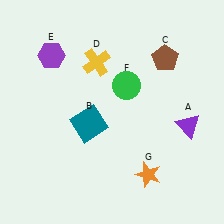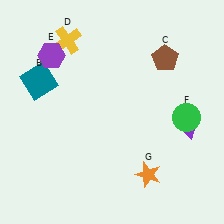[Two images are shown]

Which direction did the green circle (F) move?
The green circle (F) moved right.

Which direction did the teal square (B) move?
The teal square (B) moved left.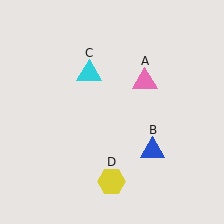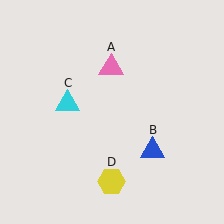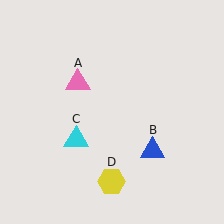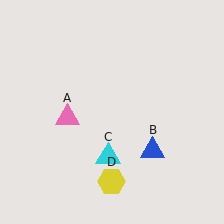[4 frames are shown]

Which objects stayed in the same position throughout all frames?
Blue triangle (object B) and yellow hexagon (object D) remained stationary.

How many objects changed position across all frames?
2 objects changed position: pink triangle (object A), cyan triangle (object C).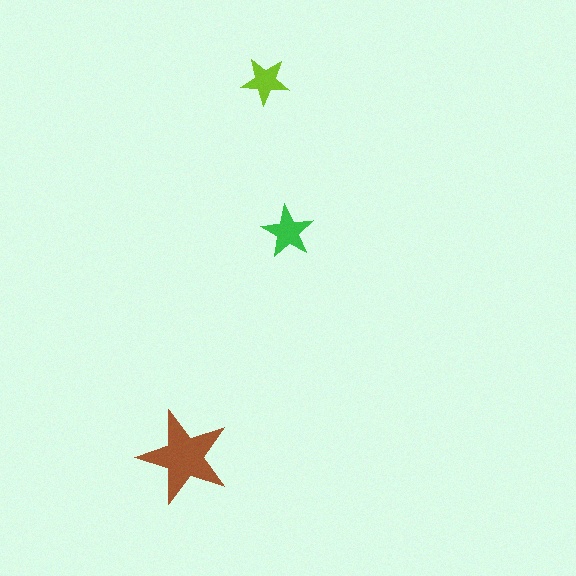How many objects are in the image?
There are 3 objects in the image.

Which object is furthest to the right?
The green star is rightmost.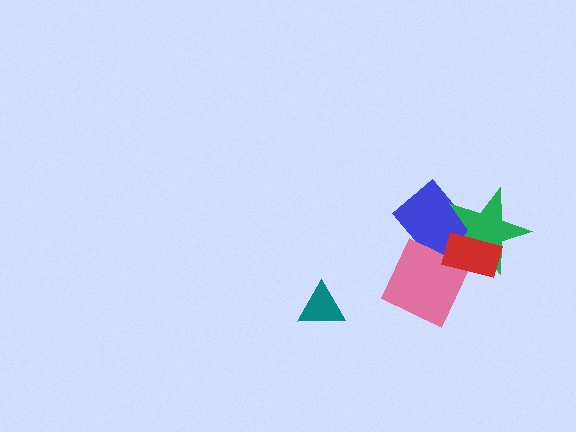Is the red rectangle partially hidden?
No, no other shape covers it.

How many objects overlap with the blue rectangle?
3 objects overlap with the blue rectangle.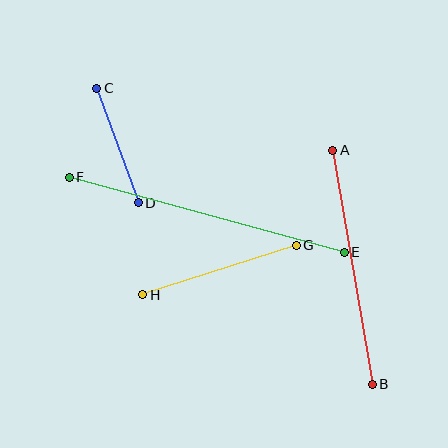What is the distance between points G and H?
The distance is approximately 161 pixels.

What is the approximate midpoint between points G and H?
The midpoint is at approximately (220, 270) pixels.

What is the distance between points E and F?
The distance is approximately 285 pixels.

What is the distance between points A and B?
The distance is approximately 237 pixels.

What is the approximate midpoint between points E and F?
The midpoint is at approximately (207, 215) pixels.